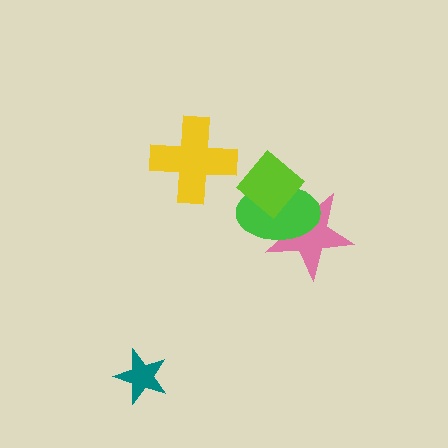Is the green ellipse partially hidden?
Yes, it is partially covered by another shape.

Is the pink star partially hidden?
Yes, it is partially covered by another shape.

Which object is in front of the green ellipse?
The lime diamond is in front of the green ellipse.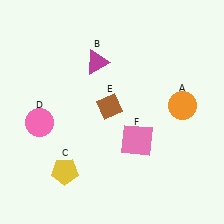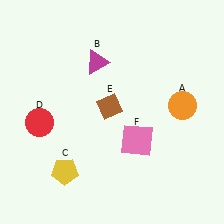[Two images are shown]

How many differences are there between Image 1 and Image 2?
There is 1 difference between the two images.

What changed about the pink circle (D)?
In Image 1, D is pink. In Image 2, it changed to red.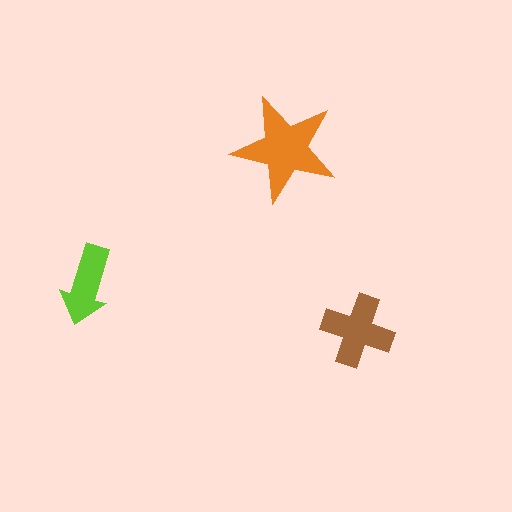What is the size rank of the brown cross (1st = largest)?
2nd.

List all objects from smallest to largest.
The lime arrow, the brown cross, the orange star.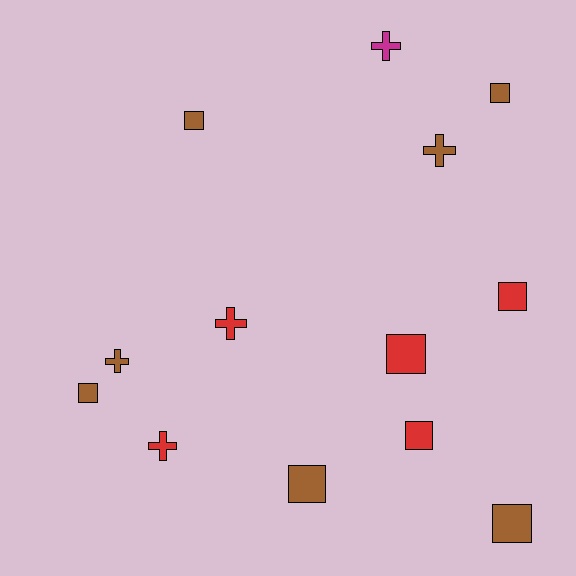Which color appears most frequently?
Brown, with 7 objects.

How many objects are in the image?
There are 13 objects.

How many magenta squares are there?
There are no magenta squares.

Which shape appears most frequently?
Square, with 8 objects.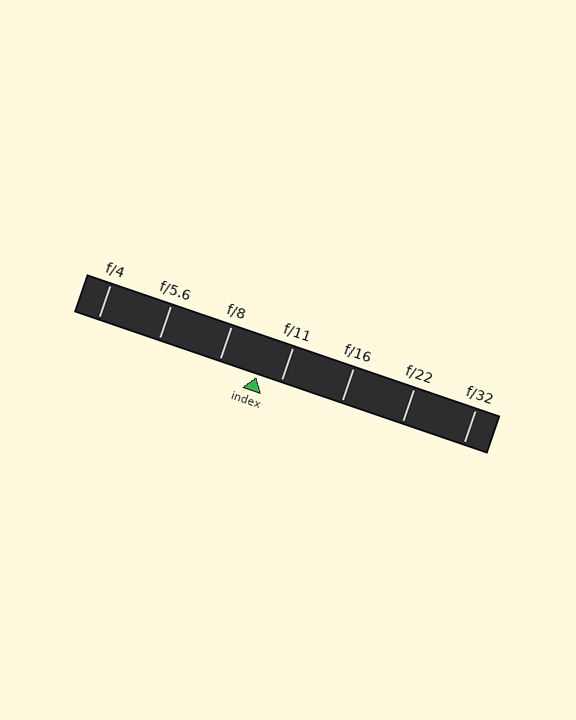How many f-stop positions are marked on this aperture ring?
There are 7 f-stop positions marked.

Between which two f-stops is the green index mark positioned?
The index mark is between f/8 and f/11.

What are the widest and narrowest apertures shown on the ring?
The widest aperture shown is f/4 and the narrowest is f/32.